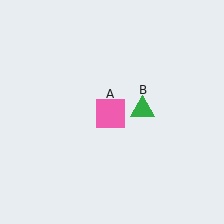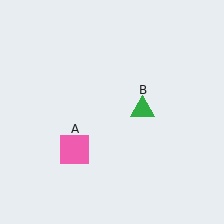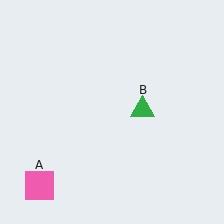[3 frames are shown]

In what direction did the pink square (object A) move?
The pink square (object A) moved down and to the left.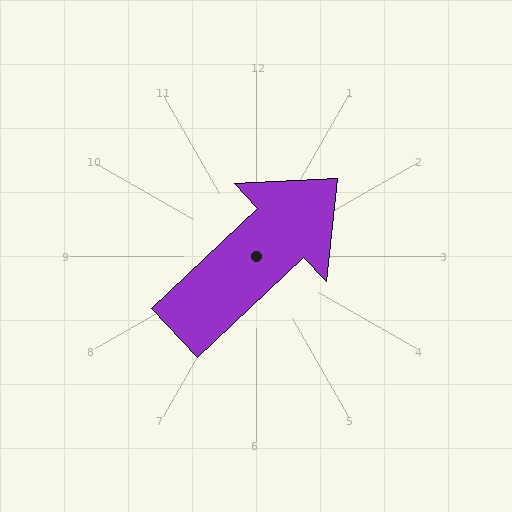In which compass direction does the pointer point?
Northeast.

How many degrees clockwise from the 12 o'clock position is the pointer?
Approximately 47 degrees.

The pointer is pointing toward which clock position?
Roughly 2 o'clock.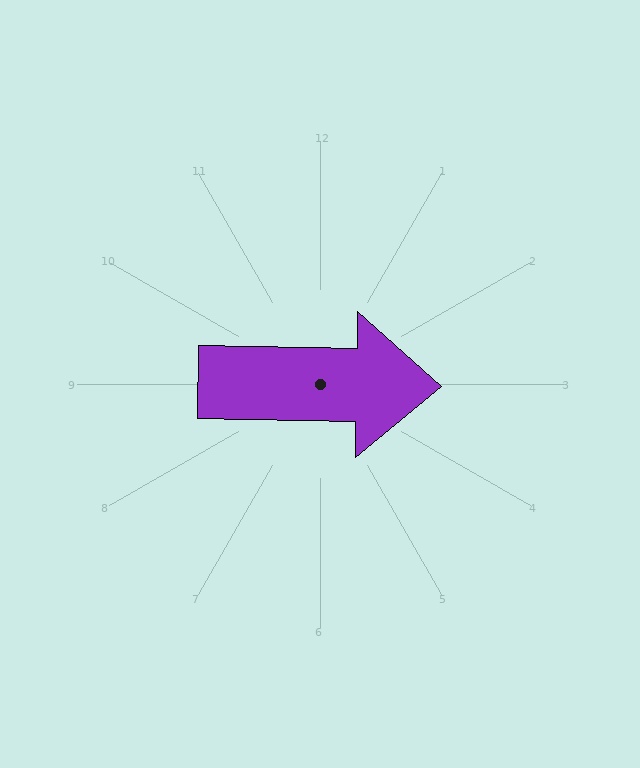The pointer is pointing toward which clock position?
Roughly 3 o'clock.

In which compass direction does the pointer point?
East.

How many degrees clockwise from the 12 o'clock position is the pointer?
Approximately 91 degrees.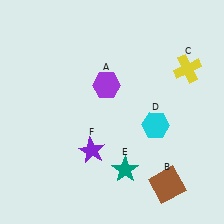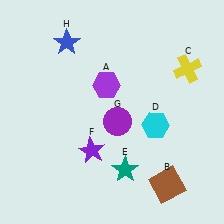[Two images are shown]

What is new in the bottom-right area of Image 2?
A purple circle (G) was added in the bottom-right area of Image 2.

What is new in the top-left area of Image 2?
A blue star (H) was added in the top-left area of Image 2.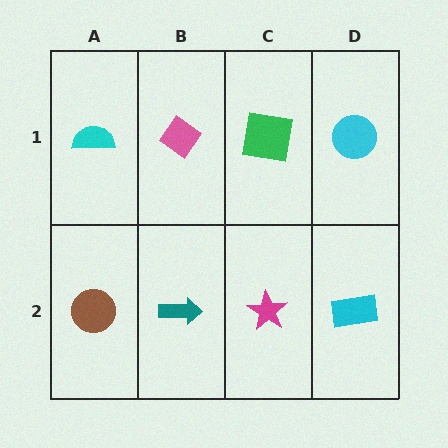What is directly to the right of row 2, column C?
A cyan rectangle.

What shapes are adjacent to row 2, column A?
A cyan semicircle (row 1, column A), a teal arrow (row 2, column B).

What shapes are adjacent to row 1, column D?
A cyan rectangle (row 2, column D), a green square (row 1, column C).